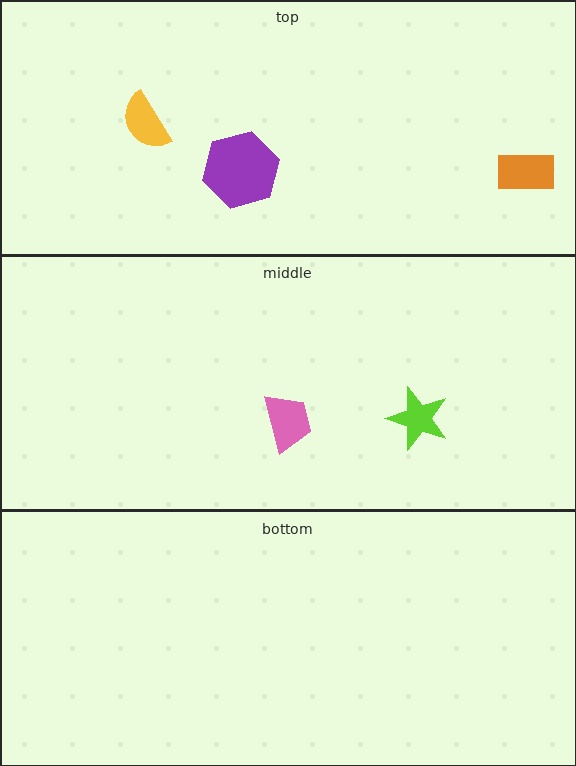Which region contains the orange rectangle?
The top region.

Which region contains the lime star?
The middle region.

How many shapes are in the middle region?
2.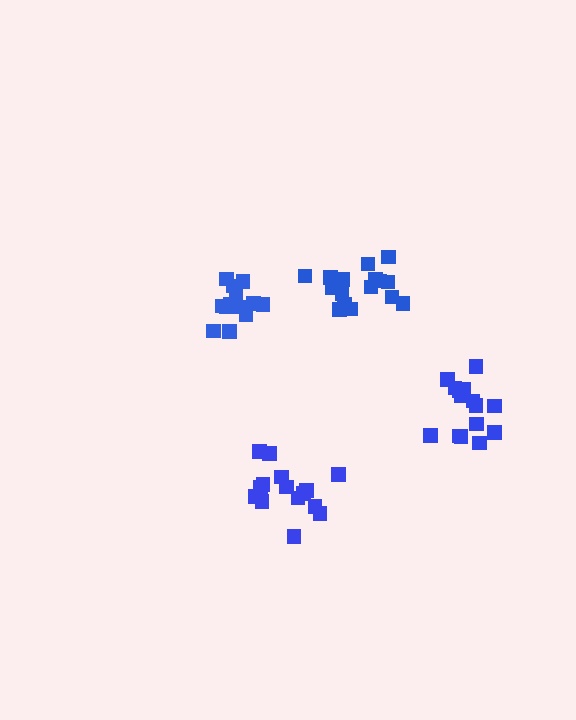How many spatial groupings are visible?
There are 4 spatial groupings.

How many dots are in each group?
Group 1: 13 dots, Group 2: 15 dots, Group 3: 16 dots, Group 4: 15 dots (59 total).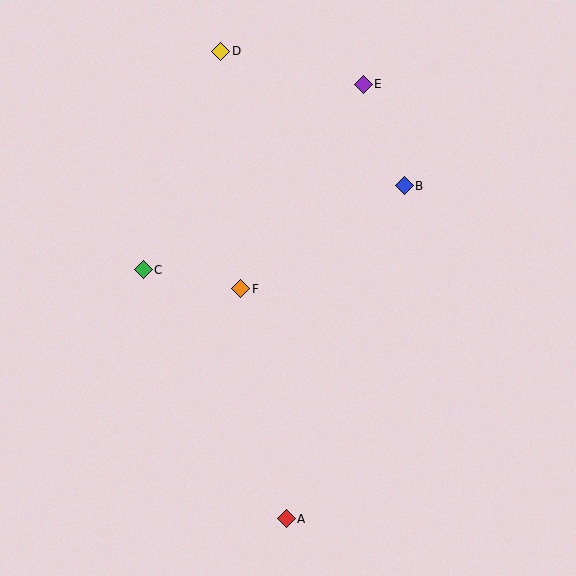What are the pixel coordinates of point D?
Point D is at (221, 51).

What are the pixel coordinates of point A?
Point A is at (286, 519).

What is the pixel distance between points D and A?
The distance between D and A is 472 pixels.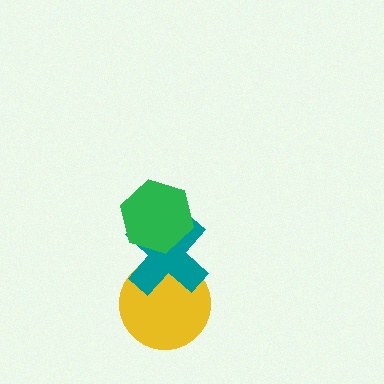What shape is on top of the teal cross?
The green hexagon is on top of the teal cross.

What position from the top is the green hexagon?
The green hexagon is 1st from the top.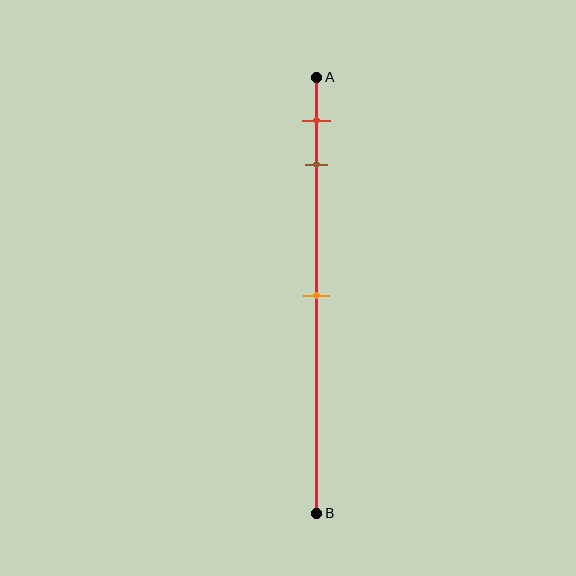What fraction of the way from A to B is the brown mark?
The brown mark is approximately 20% (0.2) of the way from A to B.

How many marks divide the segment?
There are 3 marks dividing the segment.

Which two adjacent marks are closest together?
The red and brown marks are the closest adjacent pair.